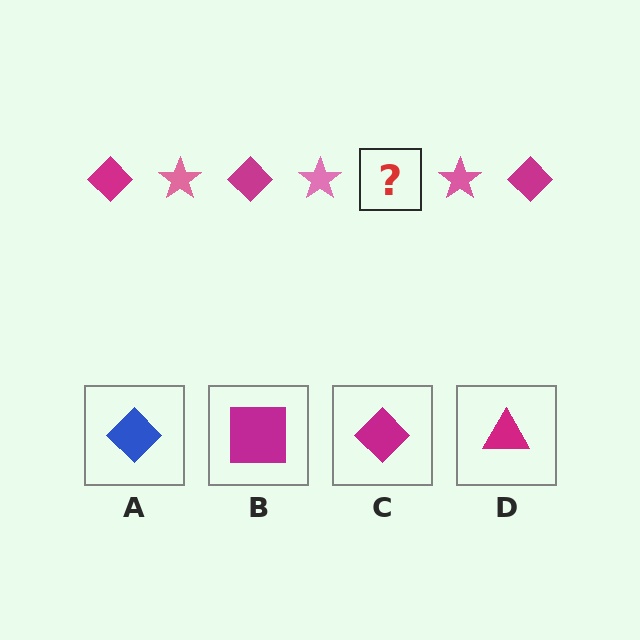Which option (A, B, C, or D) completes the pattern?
C.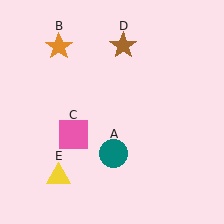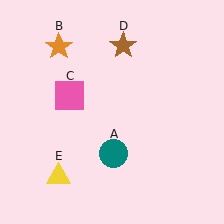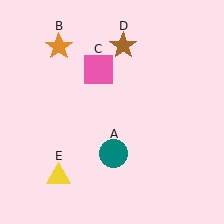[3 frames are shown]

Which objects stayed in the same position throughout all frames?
Teal circle (object A) and orange star (object B) and brown star (object D) and yellow triangle (object E) remained stationary.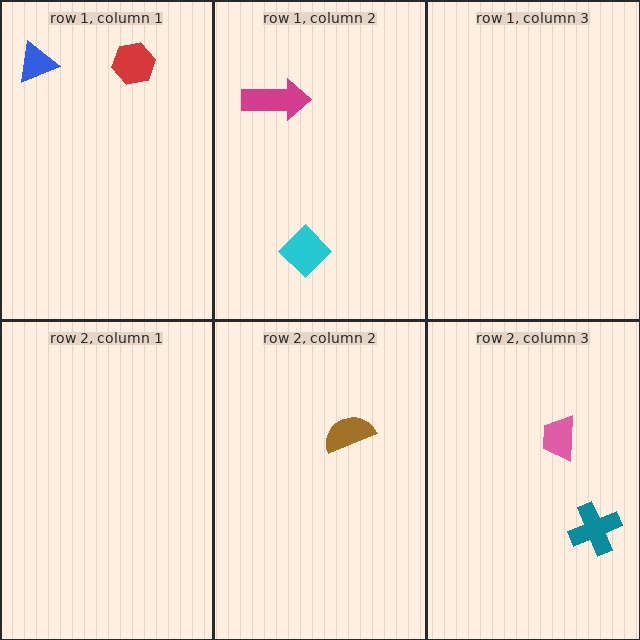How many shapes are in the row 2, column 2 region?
1.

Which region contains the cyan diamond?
The row 1, column 2 region.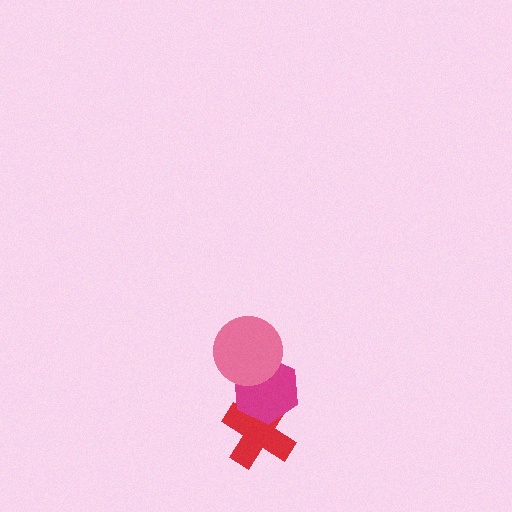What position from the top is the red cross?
The red cross is 3rd from the top.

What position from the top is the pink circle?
The pink circle is 1st from the top.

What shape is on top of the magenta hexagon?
The pink circle is on top of the magenta hexagon.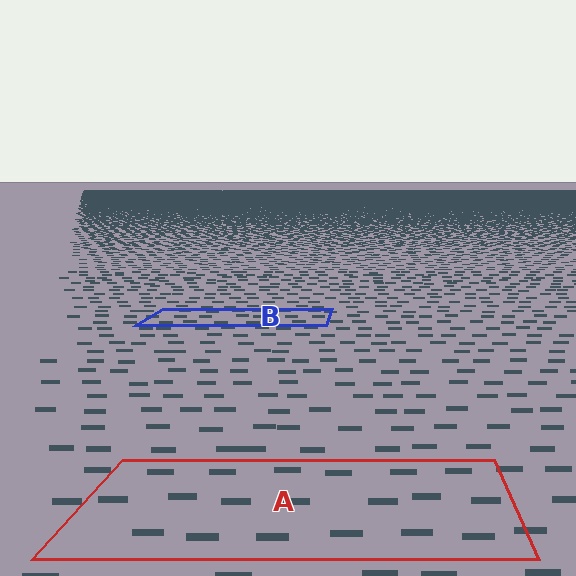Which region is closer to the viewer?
Region A is closer. The texture elements there are larger and more spread out.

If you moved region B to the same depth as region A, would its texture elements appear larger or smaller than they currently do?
They would appear larger. At a closer depth, the same texture elements are projected at a bigger on-screen size.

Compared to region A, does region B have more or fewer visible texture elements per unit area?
Region B has more texture elements per unit area — they are packed more densely because it is farther away.